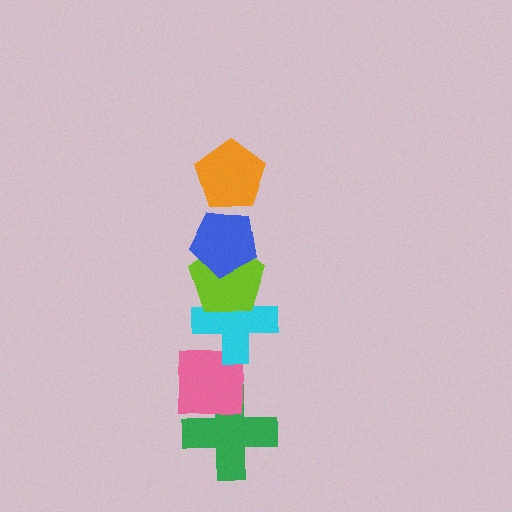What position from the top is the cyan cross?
The cyan cross is 4th from the top.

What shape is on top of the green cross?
The pink square is on top of the green cross.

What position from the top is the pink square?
The pink square is 5th from the top.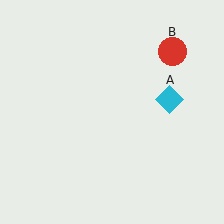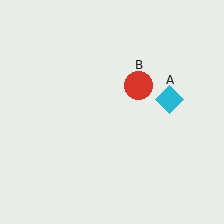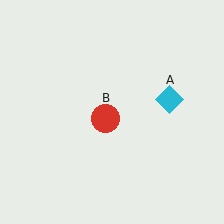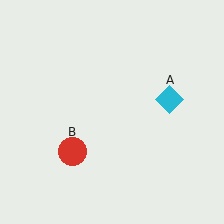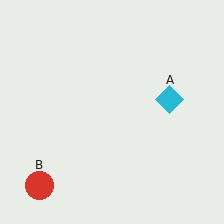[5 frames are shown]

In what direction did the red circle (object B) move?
The red circle (object B) moved down and to the left.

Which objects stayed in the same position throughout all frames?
Cyan diamond (object A) remained stationary.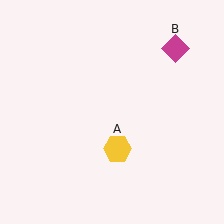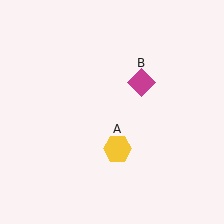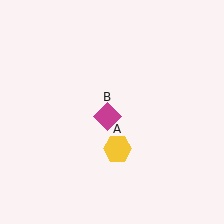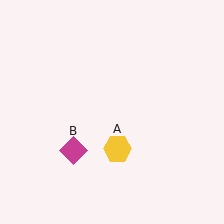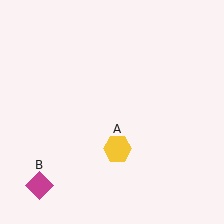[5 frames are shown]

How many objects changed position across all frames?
1 object changed position: magenta diamond (object B).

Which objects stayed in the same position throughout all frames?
Yellow hexagon (object A) remained stationary.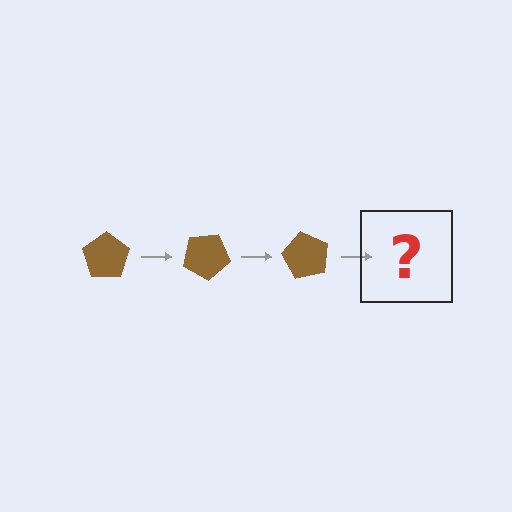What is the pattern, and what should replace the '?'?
The pattern is that the pentagon rotates 30 degrees each step. The '?' should be a brown pentagon rotated 90 degrees.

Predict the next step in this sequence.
The next step is a brown pentagon rotated 90 degrees.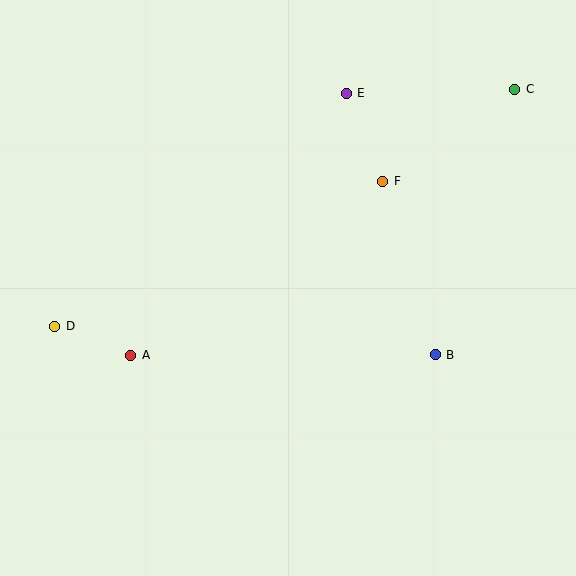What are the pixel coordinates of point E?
Point E is at (346, 93).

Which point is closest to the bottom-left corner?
Point D is closest to the bottom-left corner.